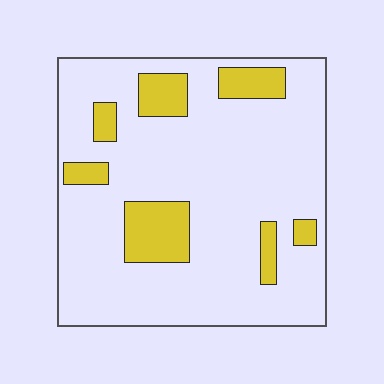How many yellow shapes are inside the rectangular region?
7.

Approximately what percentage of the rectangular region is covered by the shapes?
Approximately 15%.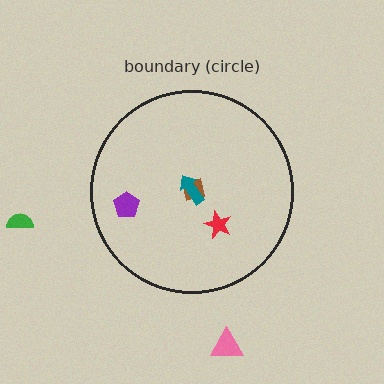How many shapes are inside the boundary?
4 inside, 2 outside.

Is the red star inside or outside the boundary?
Inside.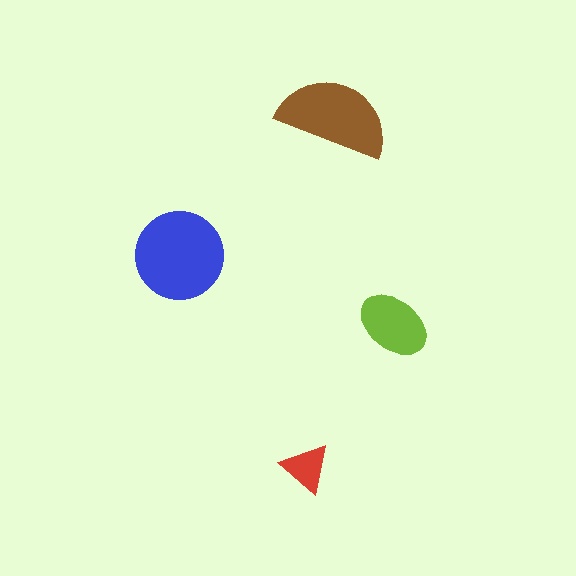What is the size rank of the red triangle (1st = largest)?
4th.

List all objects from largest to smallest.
The blue circle, the brown semicircle, the lime ellipse, the red triangle.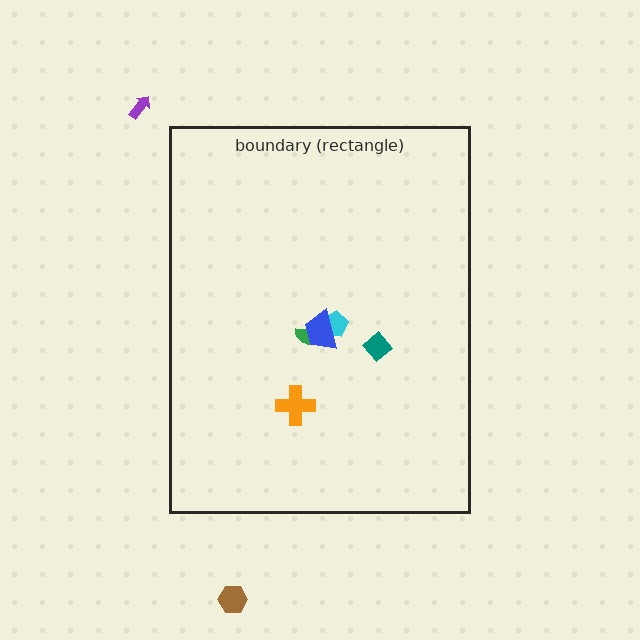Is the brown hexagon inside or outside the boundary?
Outside.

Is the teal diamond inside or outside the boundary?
Inside.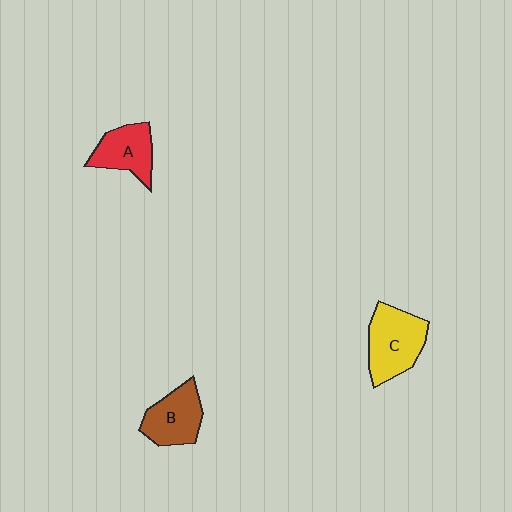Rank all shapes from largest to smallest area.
From largest to smallest: C (yellow), B (brown), A (red).